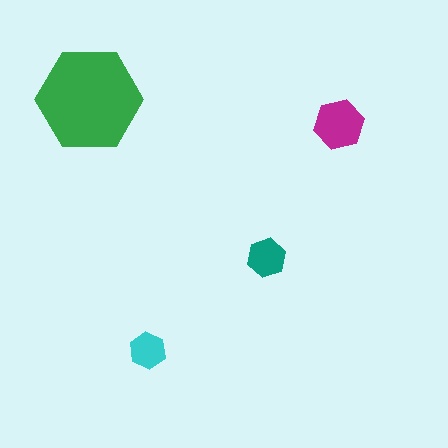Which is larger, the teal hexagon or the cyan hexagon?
The teal one.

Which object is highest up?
The green hexagon is topmost.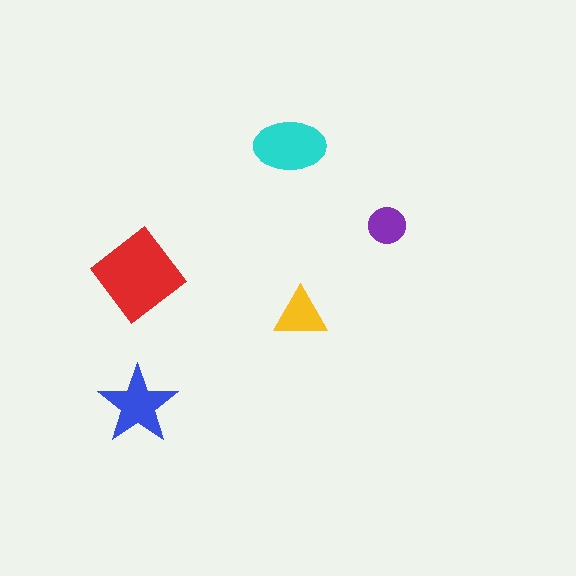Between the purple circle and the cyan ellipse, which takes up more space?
The cyan ellipse.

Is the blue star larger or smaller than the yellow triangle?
Larger.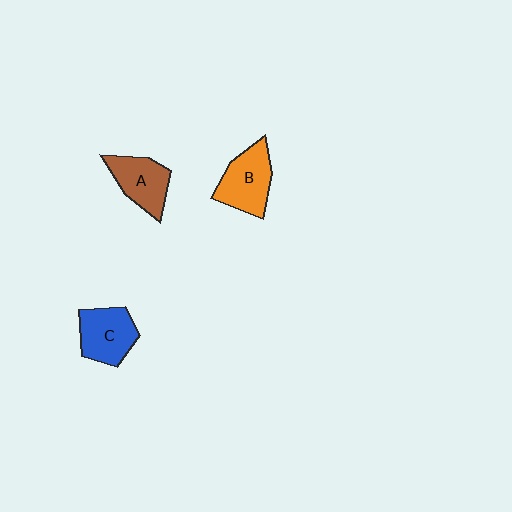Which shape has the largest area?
Shape B (orange).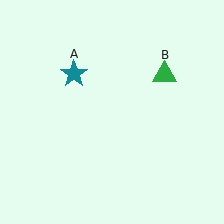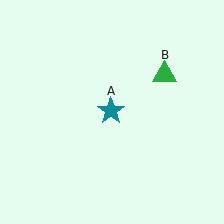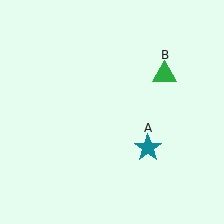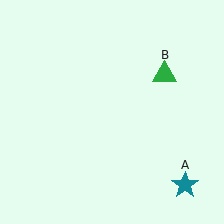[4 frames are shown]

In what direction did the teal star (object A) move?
The teal star (object A) moved down and to the right.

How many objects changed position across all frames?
1 object changed position: teal star (object A).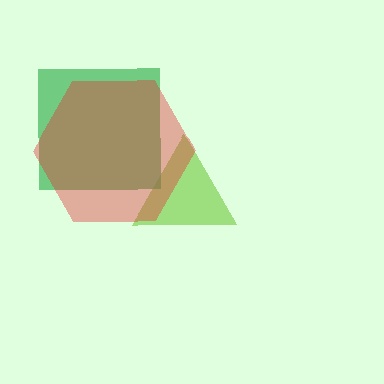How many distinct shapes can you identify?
There are 3 distinct shapes: a lime triangle, a green square, a red hexagon.